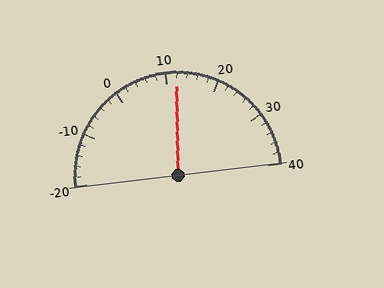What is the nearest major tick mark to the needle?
The nearest major tick mark is 10.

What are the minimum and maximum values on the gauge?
The gauge ranges from -20 to 40.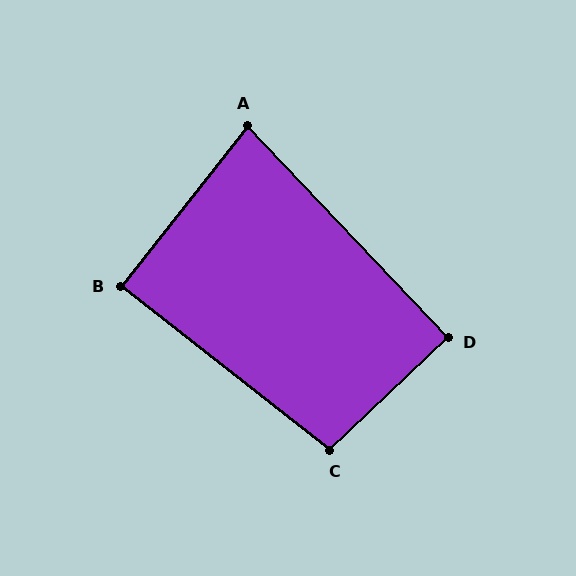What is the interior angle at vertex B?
Approximately 90 degrees (approximately right).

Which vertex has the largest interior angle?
C, at approximately 98 degrees.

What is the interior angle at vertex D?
Approximately 90 degrees (approximately right).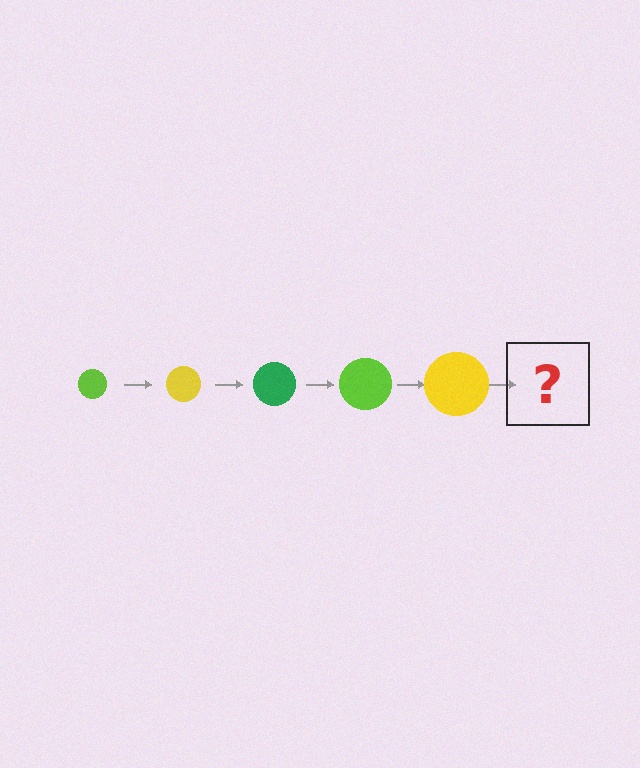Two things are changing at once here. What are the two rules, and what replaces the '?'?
The two rules are that the circle grows larger each step and the color cycles through lime, yellow, and green. The '?' should be a green circle, larger than the previous one.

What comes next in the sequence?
The next element should be a green circle, larger than the previous one.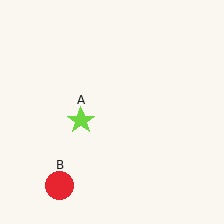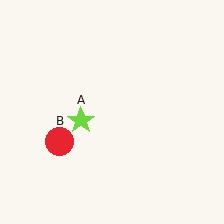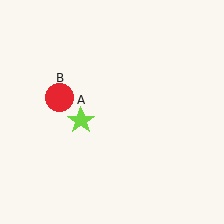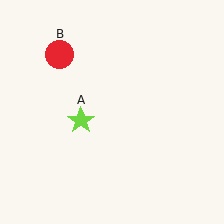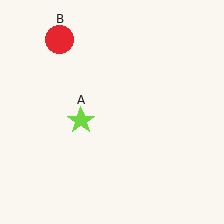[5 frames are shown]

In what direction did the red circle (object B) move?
The red circle (object B) moved up.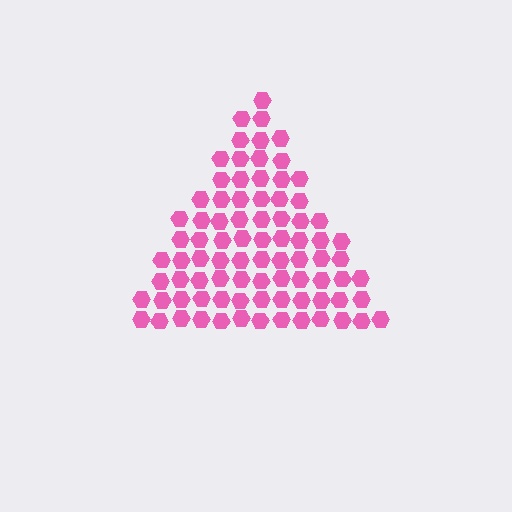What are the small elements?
The small elements are hexagons.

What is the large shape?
The large shape is a triangle.